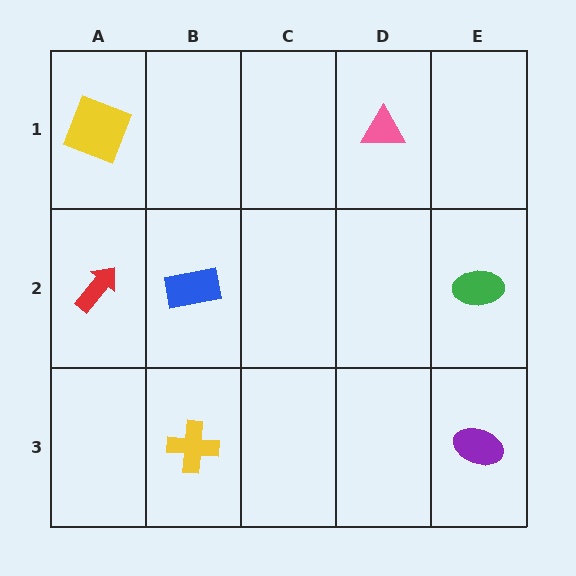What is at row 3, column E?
A purple ellipse.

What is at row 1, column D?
A pink triangle.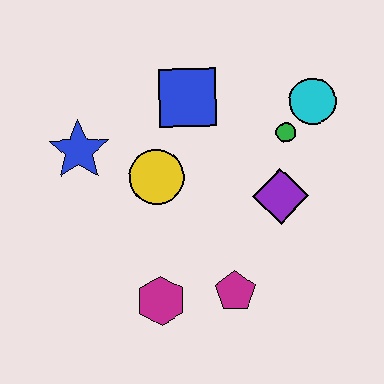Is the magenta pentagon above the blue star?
No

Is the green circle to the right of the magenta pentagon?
Yes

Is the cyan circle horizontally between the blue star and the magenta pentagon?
No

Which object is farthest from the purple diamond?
The blue star is farthest from the purple diamond.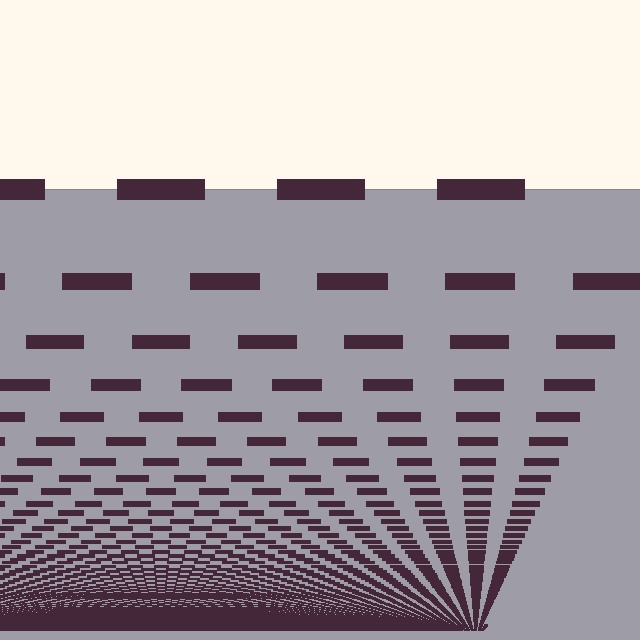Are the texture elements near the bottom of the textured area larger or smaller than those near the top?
Smaller. The gradient is inverted — elements near the bottom are smaller and denser.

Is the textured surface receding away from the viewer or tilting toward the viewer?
The surface appears to tilt toward the viewer. Texture elements get larger and sparser toward the top.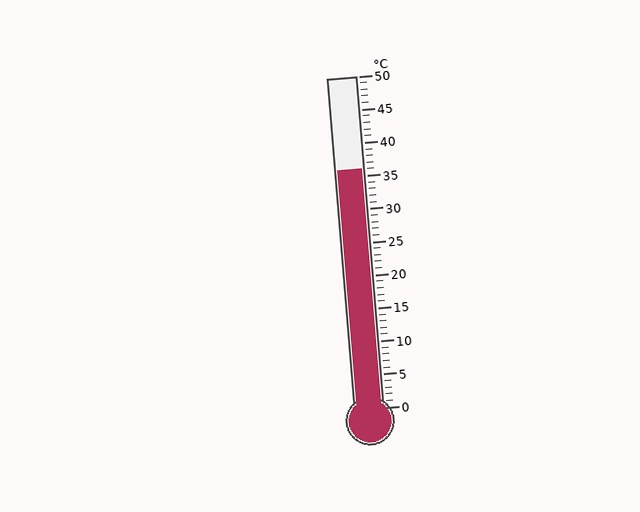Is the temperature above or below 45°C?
The temperature is below 45°C.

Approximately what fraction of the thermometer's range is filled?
The thermometer is filled to approximately 70% of its range.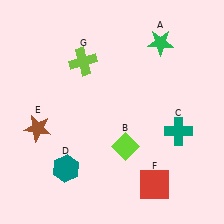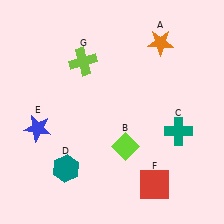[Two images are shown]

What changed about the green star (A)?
In Image 1, A is green. In Image 2, it changed to orange.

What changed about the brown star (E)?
In Image 1, E is brown. In Image 2, it changed to blue.